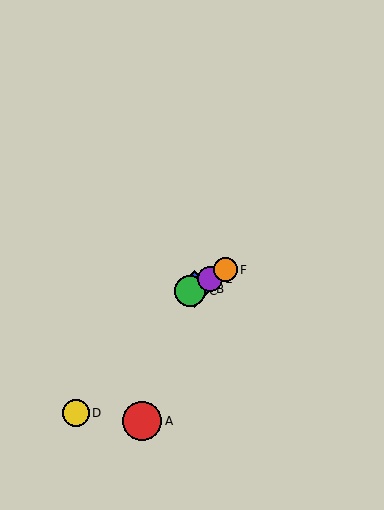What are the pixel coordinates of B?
Object B is at (194, 289).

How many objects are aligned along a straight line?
4 objects (B, C, E, F) are aligned along a straight line.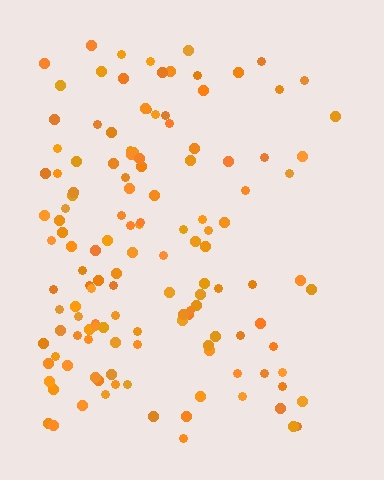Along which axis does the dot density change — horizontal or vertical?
Horizontal.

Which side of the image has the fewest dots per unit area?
The right.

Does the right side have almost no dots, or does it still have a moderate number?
Still a moderate number, just noticeably fewer than the left.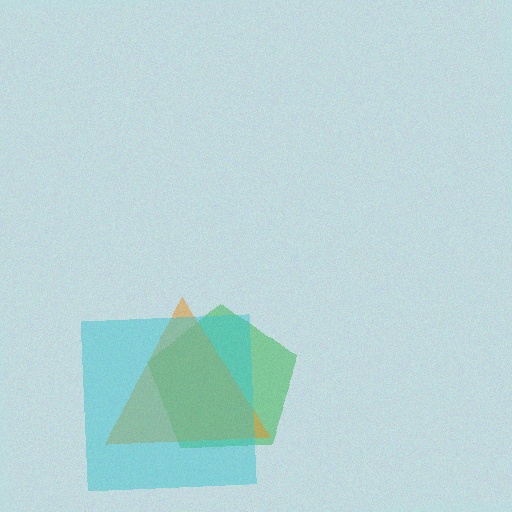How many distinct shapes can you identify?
There are 3 distinct shapes: a green pentagon, an orange triangle, a cyan square.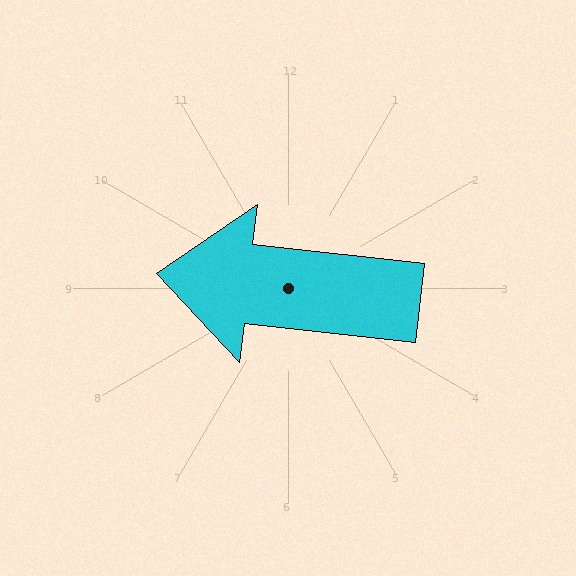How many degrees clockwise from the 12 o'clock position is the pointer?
Approximately 276 degrees.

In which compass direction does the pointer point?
West.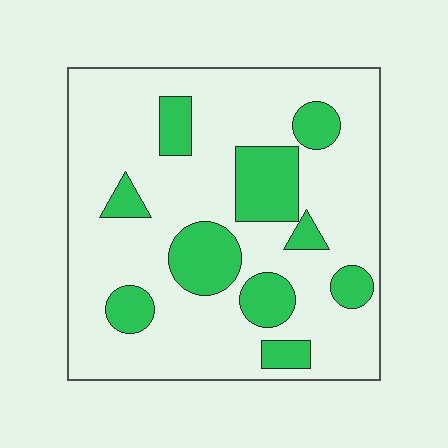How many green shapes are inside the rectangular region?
10.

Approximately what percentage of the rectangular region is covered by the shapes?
Approximately 25%.